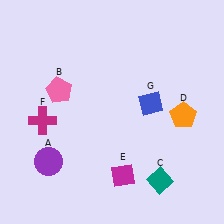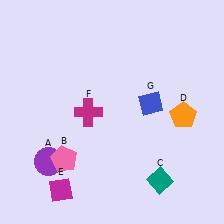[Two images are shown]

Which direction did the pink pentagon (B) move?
The pink pentagon (B) moved down.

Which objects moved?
The objects that moved are: the pink pentagon (B), the magenta diamond (E), the magenta cross (F).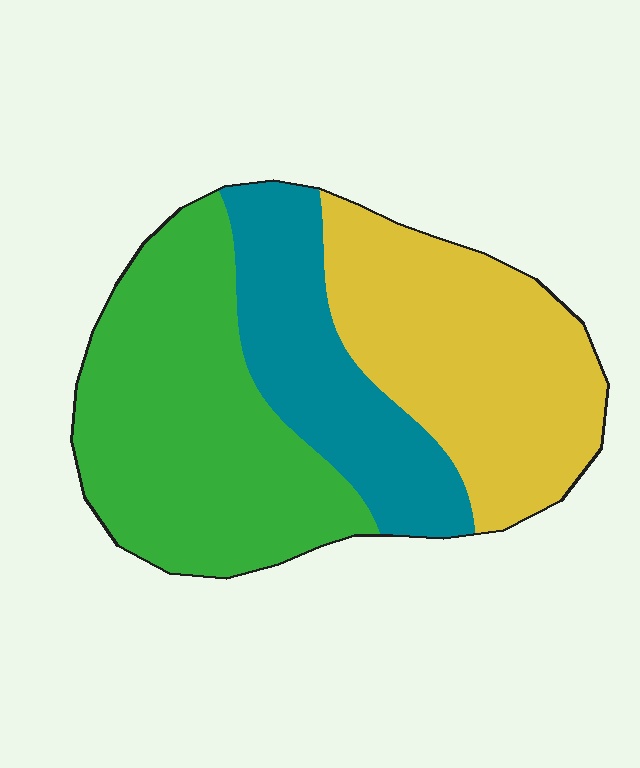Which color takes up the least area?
Teal, at roughly 25%.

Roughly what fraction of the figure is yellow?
Yellow covers about 35% of the figure.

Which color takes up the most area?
Green, at roughly 40%.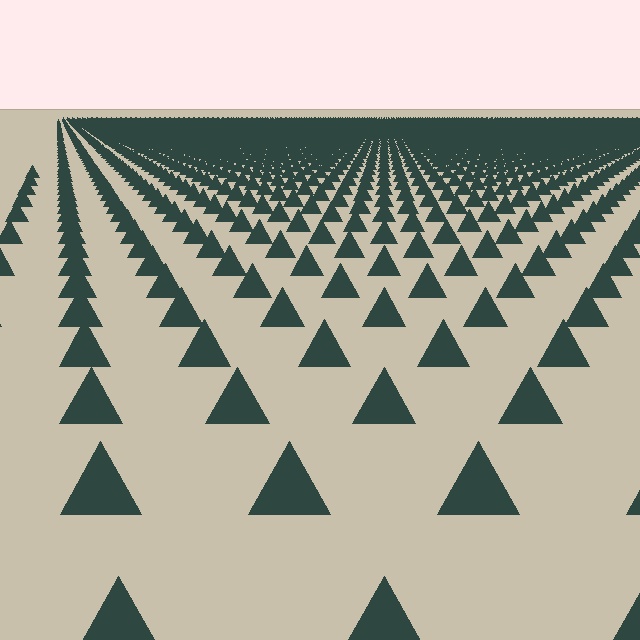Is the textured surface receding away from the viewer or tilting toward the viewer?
The surface is receding away from the viewer. Texture elements get smaller and denser toward the top.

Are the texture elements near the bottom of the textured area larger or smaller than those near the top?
Larger. Near the bottom, elements are closer to the viewer and appear at a bigger on-screen size.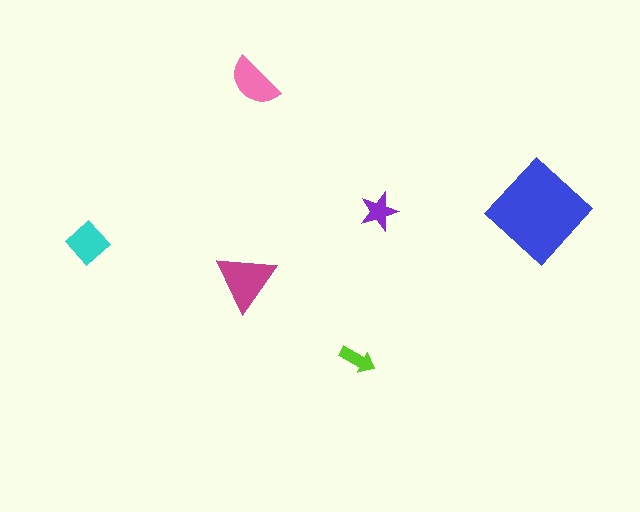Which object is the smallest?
The lime arrow.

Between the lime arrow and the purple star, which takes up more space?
The purple star.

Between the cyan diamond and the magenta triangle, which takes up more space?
The magenta triangle.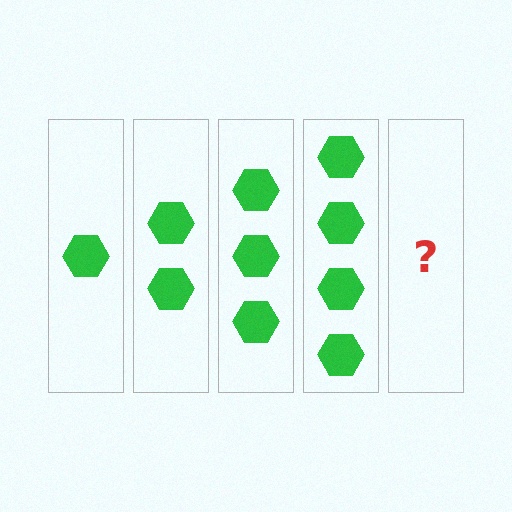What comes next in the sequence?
The next element should be 5 hexagons.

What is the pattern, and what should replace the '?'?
The pattern is that each step adds one more hexagon. The '?' should be 5 hexagons.